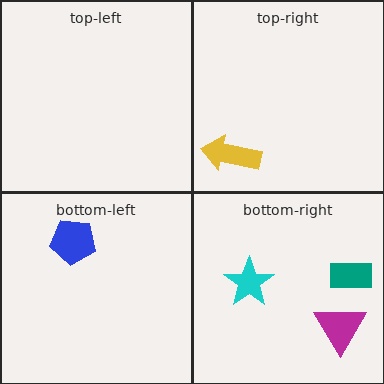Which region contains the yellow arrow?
The top-right region.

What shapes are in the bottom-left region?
The blue pentagon.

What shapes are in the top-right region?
The yellow arrow.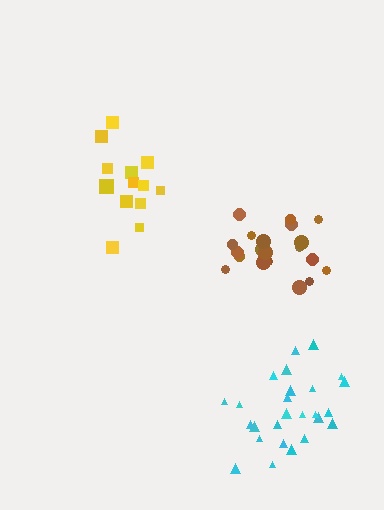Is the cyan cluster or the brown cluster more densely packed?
Brown.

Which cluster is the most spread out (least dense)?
Yellow.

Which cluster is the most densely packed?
Brown.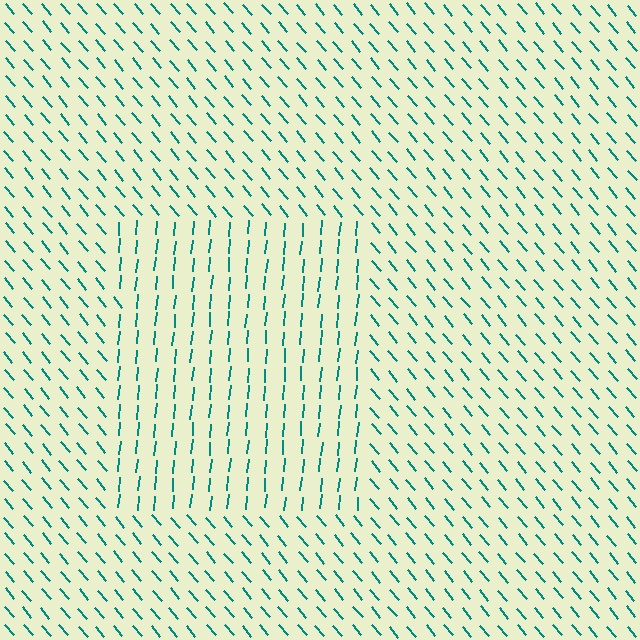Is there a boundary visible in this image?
Yes, there is a texture boundary formed by a change in line orientation.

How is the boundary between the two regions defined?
The boundary is defined purely by a change in line orientation (approximately 45 degrees difference). All lines are the same color and thickness.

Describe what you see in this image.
The image is filled with small teal line segments. A rectangle region in the image has lines oriented differently from the surrounding lines, creating a visible texture boundary.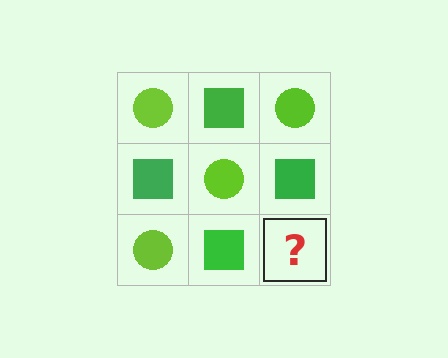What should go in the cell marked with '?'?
The missing cell should contain a lime circle.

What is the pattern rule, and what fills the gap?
The rule is that it alternates lime circle and green square in a checkerboard pattern. The gap should be filled with a lime circle.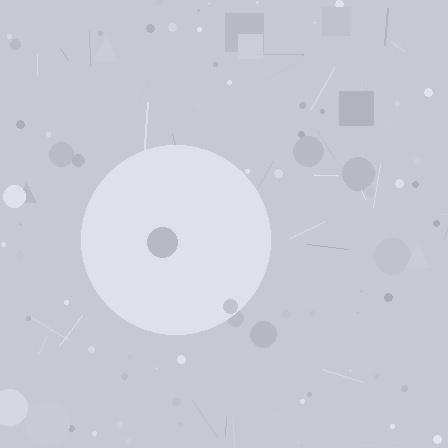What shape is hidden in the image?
A circle is hidden in the image.